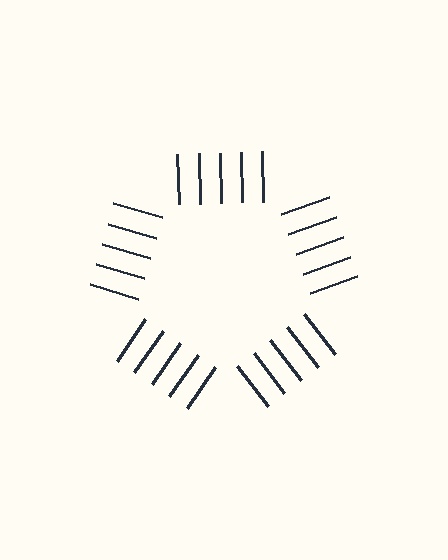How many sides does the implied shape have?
5 sides — the line-ends trace a pentagon.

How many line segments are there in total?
25 — 5 along each of the 5 edges.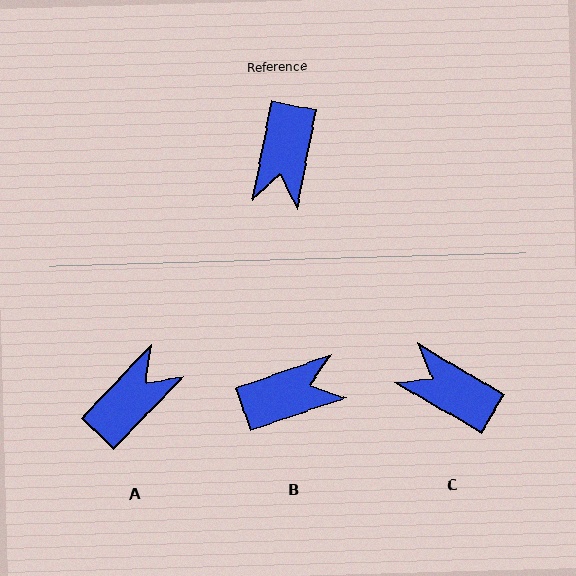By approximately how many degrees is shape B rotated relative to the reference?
Approximately 120 degrees counter-clockwise.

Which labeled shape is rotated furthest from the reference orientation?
A, about 147 degrees away.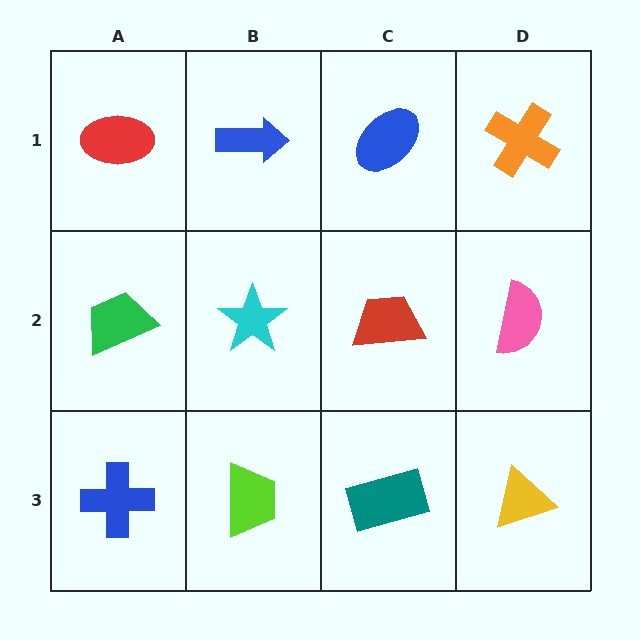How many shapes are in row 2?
4 shapes.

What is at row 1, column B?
A blue arrow.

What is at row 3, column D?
A yellow triangle.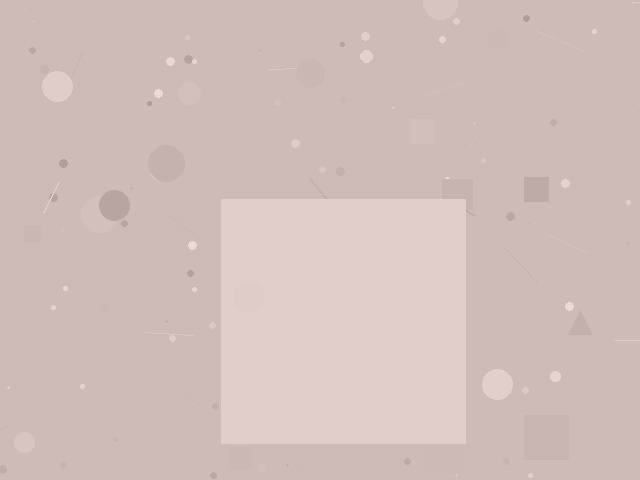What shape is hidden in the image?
A square is hidden in the image.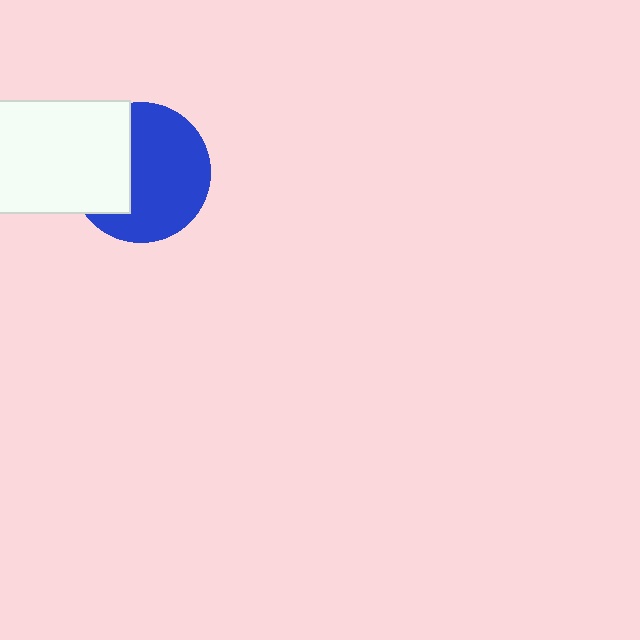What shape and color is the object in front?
The object in front is a white rectangle.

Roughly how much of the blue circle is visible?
About half of it is visible (roughly 64%).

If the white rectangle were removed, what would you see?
You would see the complete blue circle.